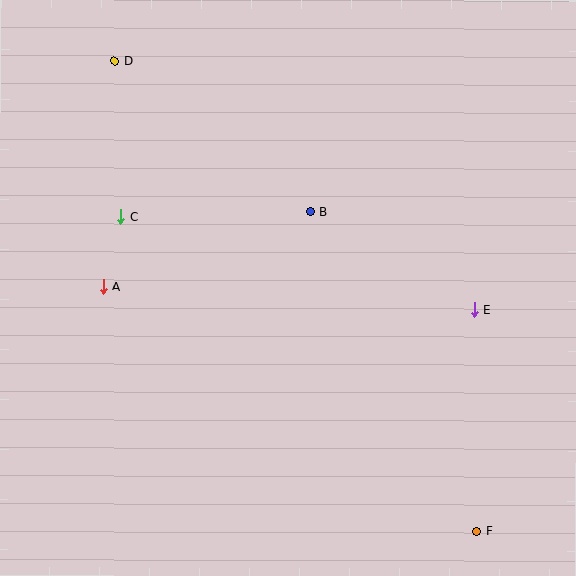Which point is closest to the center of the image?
Point B at (311, 212) is closest to the center.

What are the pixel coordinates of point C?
Point C is at (121, 216).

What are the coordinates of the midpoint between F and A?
The midpoint between F and A is at (290, 409).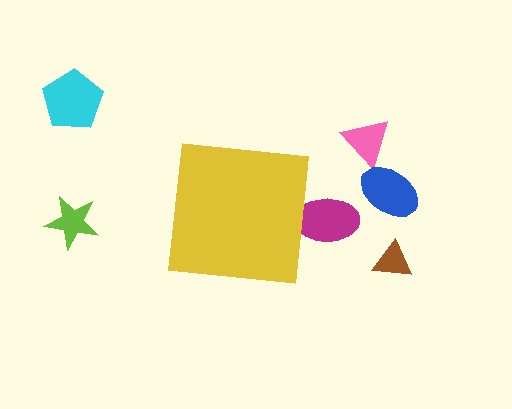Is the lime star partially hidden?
No, the lime star is fully visible.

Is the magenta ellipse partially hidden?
Yes, the magenta ellipse is partially hidden behind the yellow square.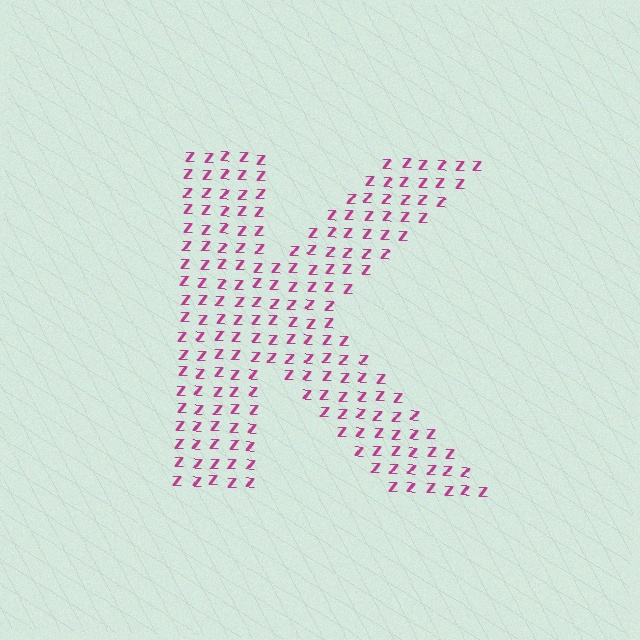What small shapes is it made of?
It is made of small letter Z's.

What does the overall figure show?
The overall figure shows the letter K.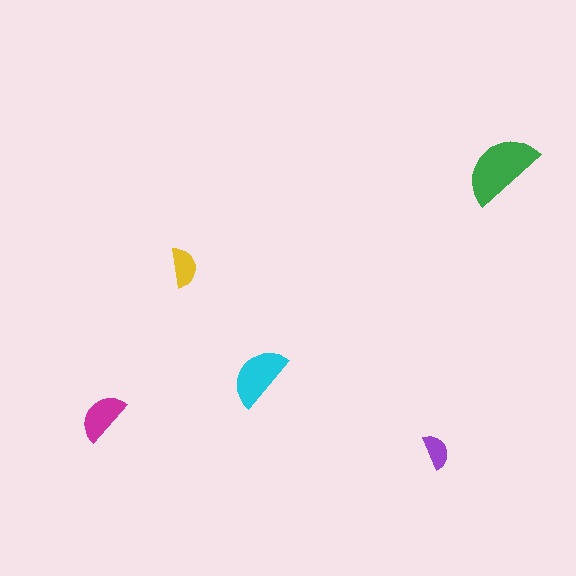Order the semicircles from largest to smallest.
the green one, the cyan one, the magenta one, the yellow one, the purple one.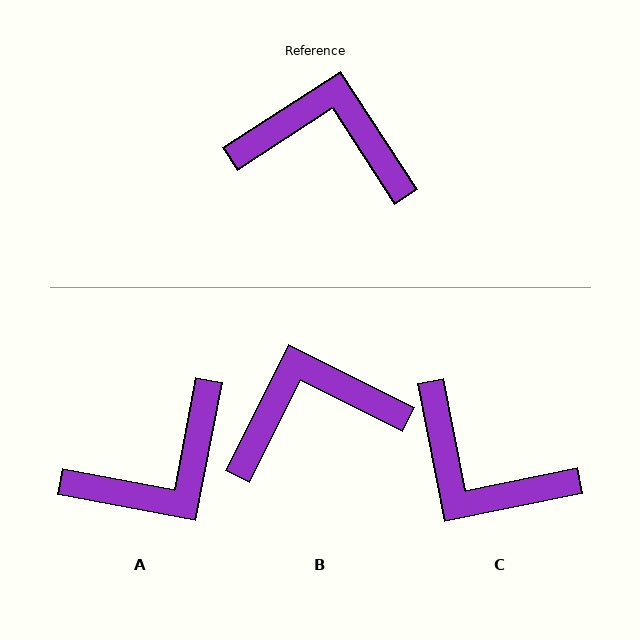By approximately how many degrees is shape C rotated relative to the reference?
Approximately 158 degrees counter-clockwise.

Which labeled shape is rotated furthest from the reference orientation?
C, about 158 degrees away.